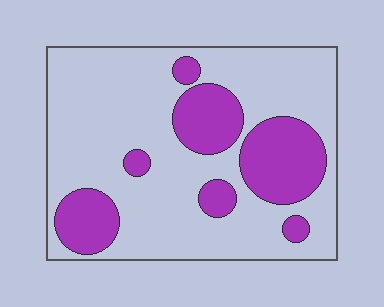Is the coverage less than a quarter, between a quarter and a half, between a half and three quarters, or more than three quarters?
Between a quarter and a half.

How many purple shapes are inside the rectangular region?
7.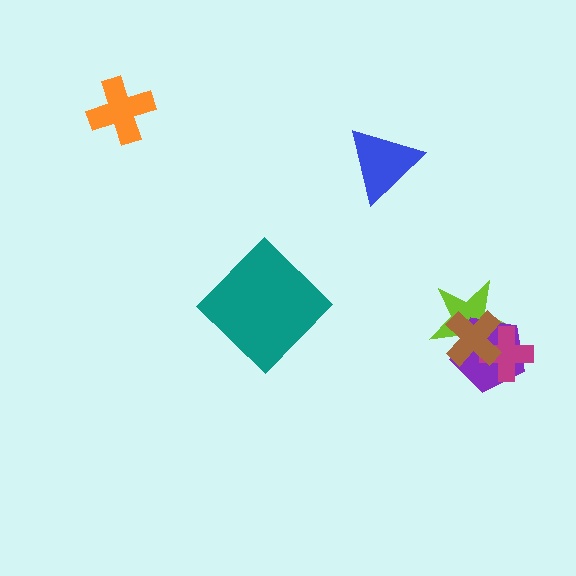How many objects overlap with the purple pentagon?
3 objects overlap with the purple pentagon.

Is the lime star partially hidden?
Yes, it is partially covered by another shape.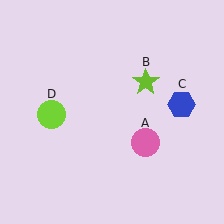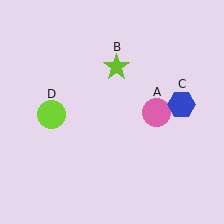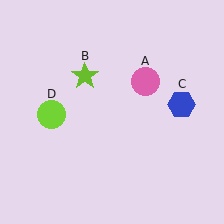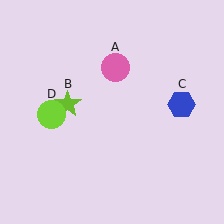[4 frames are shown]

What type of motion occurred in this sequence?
The pink circle (object A), lime star (object B) rotated counterclockwise around the center of the scene.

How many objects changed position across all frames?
2 objects changed position: pink circle (object A), lime star (object B).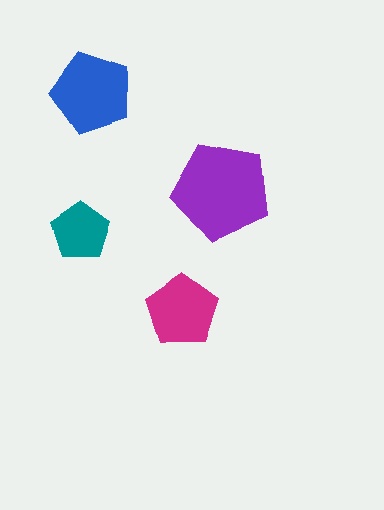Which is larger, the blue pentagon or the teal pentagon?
The blue one.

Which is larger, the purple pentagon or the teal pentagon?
The purple one.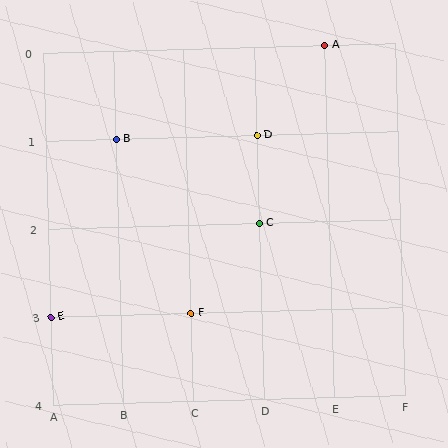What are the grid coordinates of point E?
Point E is at grid coordinates (A, 3).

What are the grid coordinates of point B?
Point B is at grid coordinates (B, 1).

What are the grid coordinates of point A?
Point A is at grid coordinates (E, 0).